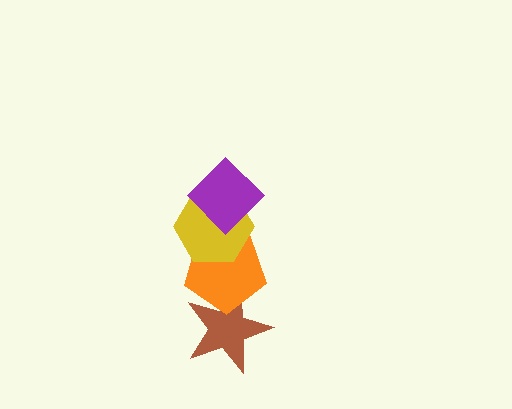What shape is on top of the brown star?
The orange pentagon is on top of the brown star.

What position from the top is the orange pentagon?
The orange pentagon is 3rd from the top.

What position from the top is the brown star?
The brown star is 4th from the top.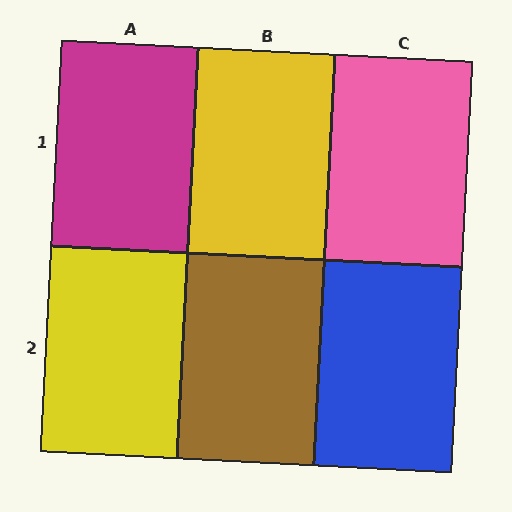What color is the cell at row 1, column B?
Yellow.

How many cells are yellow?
2 cells are yellow.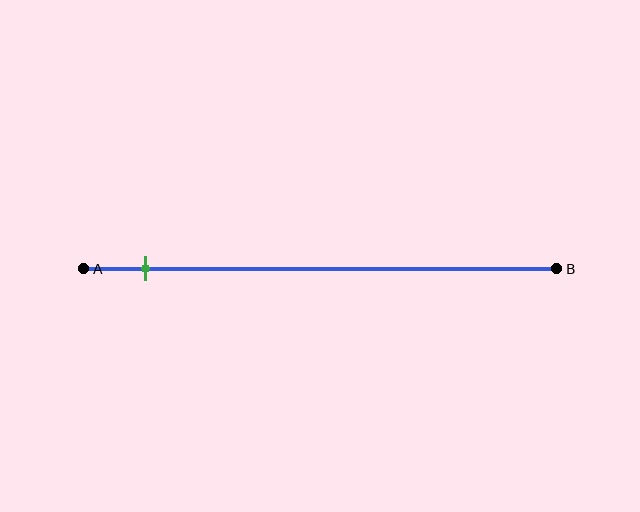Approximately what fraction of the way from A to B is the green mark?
The green mark is approximately 15% of the way from A to B.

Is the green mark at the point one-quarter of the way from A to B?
No, the mark is at about 15% from A, not at the 25% one-quarter point.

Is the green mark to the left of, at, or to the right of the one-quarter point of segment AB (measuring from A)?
The green mark is to the left of the one-quarter point of segment AB.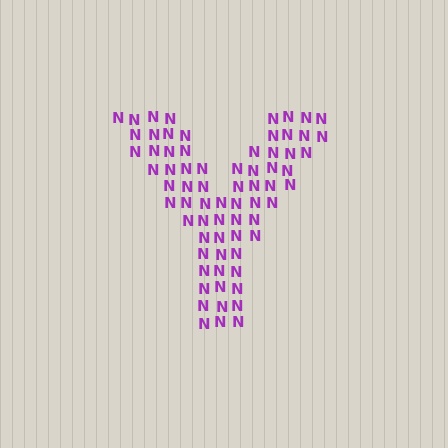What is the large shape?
The large shape is the letter Y.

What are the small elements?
The small elements are letter N's.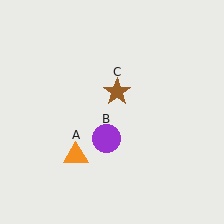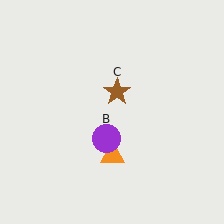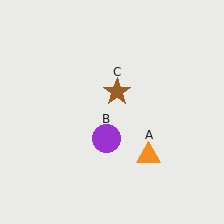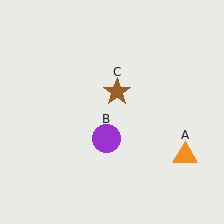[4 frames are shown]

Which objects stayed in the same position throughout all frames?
Purple circle (object B) and brown star (object C) remained stationary.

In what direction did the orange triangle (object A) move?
The orange triangle (object A) moved right.